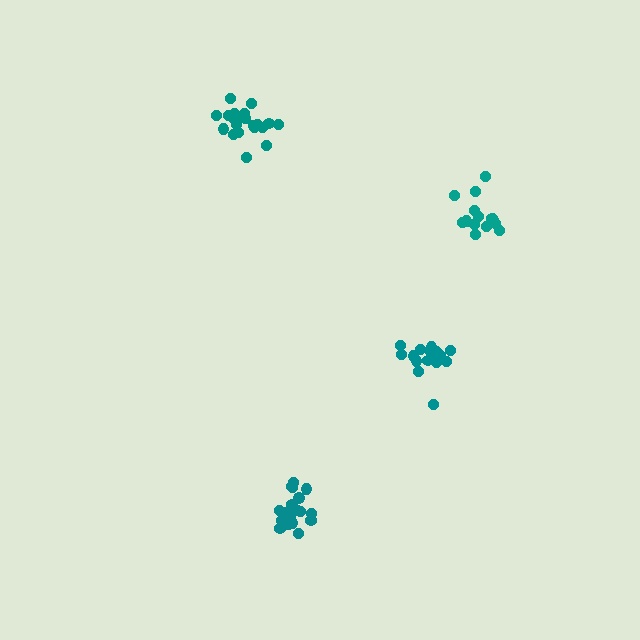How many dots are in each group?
Group 1: 21 dots, Group 2: 21 dots, Group 3: 16 dots, Group 4: 15 dots (73 total).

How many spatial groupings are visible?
There are 4 spatial groupings.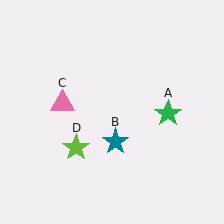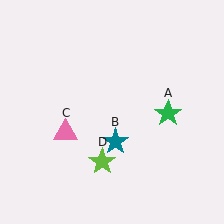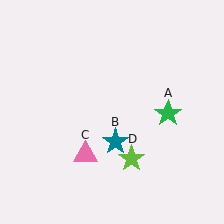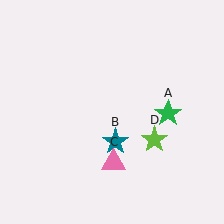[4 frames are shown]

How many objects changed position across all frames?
2 objects changed position: pink triangle (object C), lime star (object D).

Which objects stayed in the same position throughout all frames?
Green star (object A) and teal star (object B) remained stationary.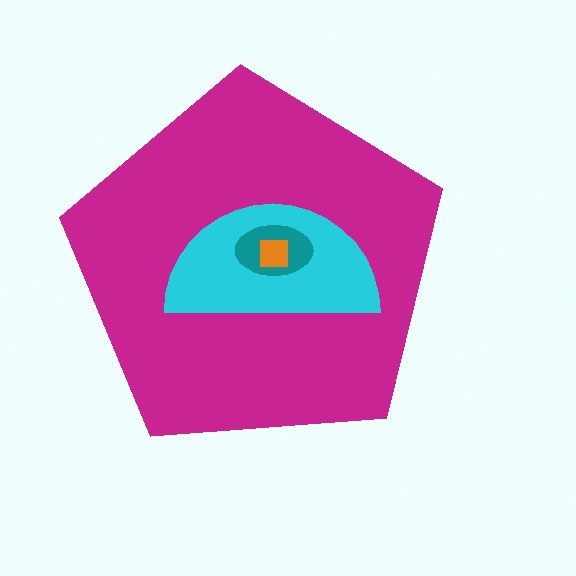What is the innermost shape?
The orange square.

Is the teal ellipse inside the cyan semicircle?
Yes.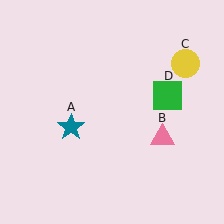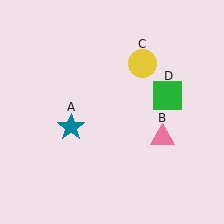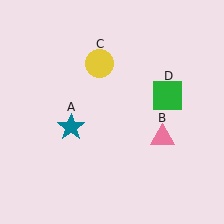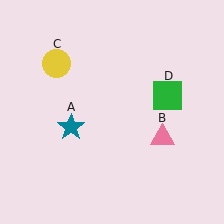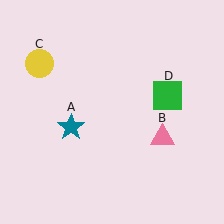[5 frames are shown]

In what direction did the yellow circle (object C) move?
The yellow circle (object C) moved left.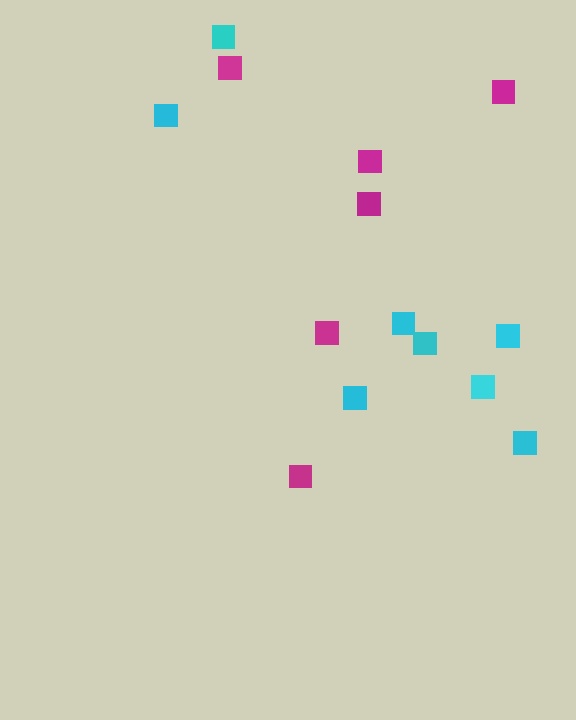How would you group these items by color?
There are 2 groups: one group of magenta squares (6) and one group of cyan squares (8).